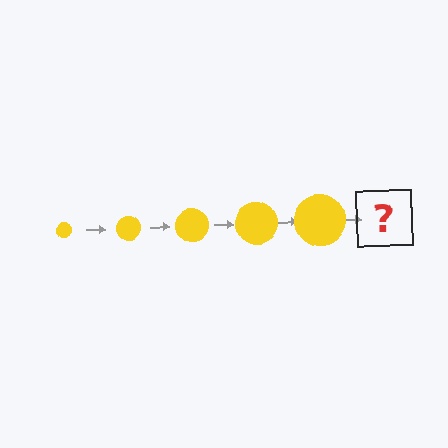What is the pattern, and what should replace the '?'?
The pattern is that the circle gets progressively larger each step. The '?' should be a yellow circle, larger than the previous one.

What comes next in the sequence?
The next element should be a yellow circle, larger than the previous one.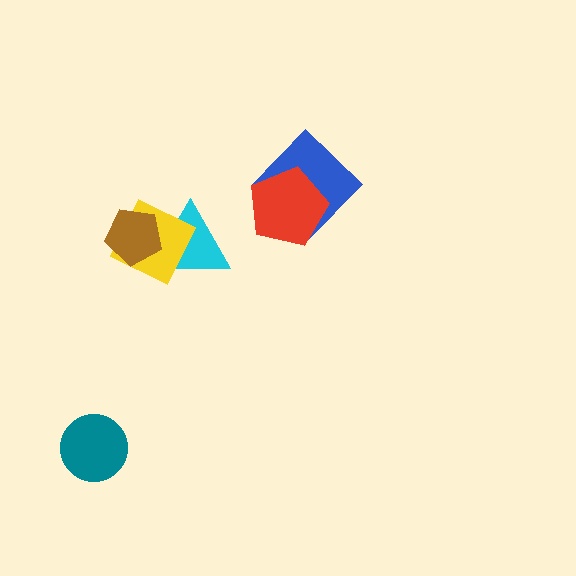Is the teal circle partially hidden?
No, no other shape covers it.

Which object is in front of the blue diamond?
The red pentagon is in front of the blue diamond.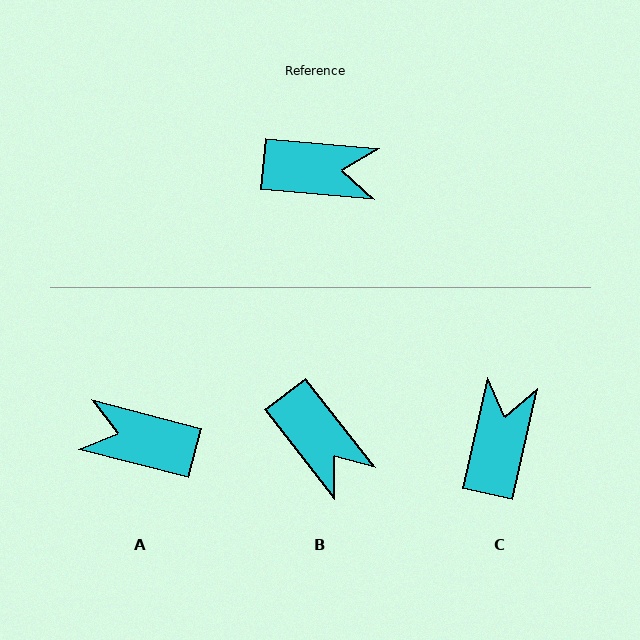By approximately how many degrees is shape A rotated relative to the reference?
Approximately 170 degrees counter-clockwise.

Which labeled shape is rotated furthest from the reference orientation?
A, about 170 degrees away.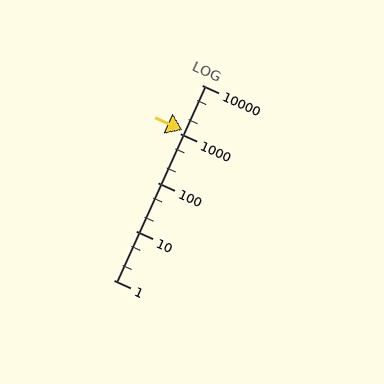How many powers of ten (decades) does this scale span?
The scale spans 4 decades, from 1 to 10000.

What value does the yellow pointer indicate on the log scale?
The pointer indicates approximately 1200.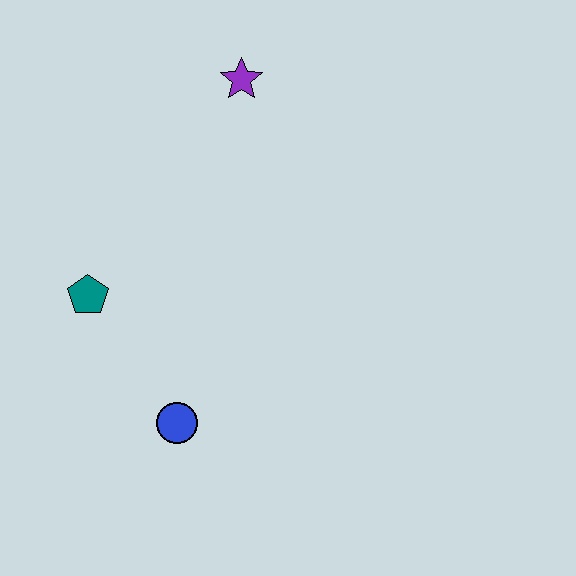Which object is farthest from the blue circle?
The purple star is farthest from the blue circle.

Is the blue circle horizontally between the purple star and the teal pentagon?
Yes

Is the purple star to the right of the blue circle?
Yes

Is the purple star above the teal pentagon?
Yes